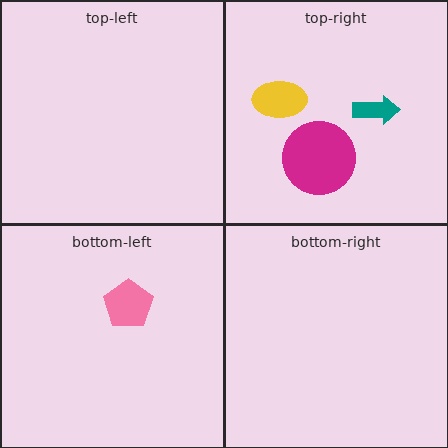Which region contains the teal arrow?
The top-right region.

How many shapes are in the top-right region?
3.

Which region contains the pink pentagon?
The bottom-left region.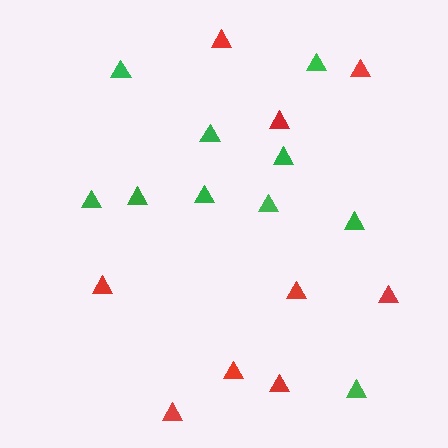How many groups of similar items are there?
There are 2 groups: one group of green triangles (10) and one group of red triangles (9).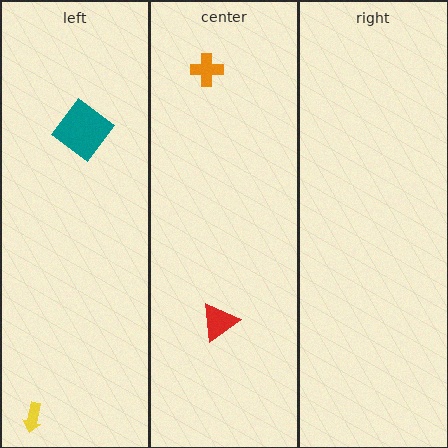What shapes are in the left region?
The teal diamond, the yellow arrow.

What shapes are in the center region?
The red triangle, the orange cross.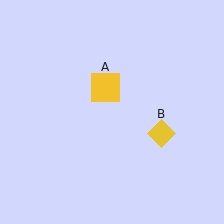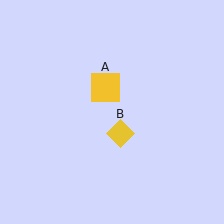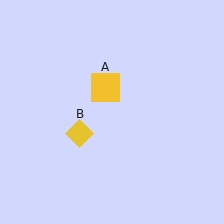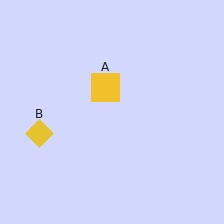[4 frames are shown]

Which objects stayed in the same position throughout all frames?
Yellow square (object A) remained stationary.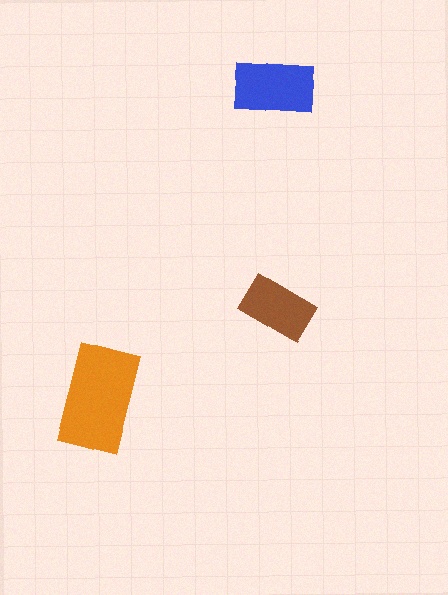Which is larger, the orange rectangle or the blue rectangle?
The orange one.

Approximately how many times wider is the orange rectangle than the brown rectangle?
About 1.5 times wider.